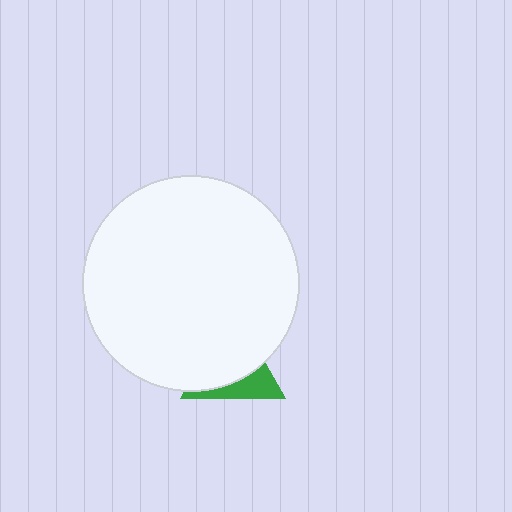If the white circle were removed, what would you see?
You would see the complete green triangle.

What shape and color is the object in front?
The object in front is a white circle.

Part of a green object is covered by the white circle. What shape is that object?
It is a triangle.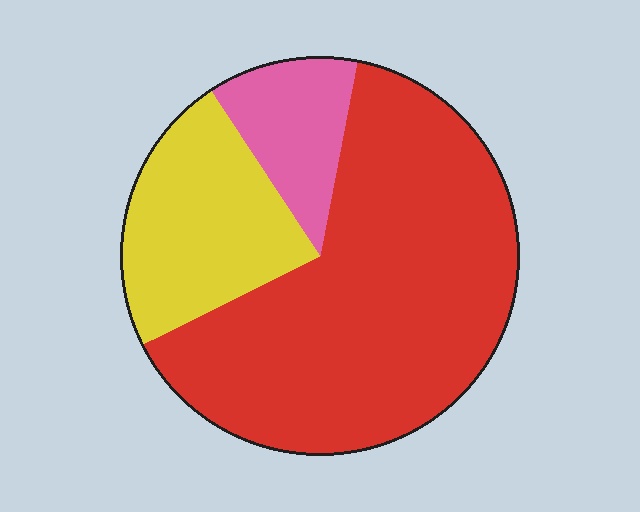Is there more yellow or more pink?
Yellow.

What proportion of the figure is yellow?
Yellow takes up about one quarter (1/4) of the figure.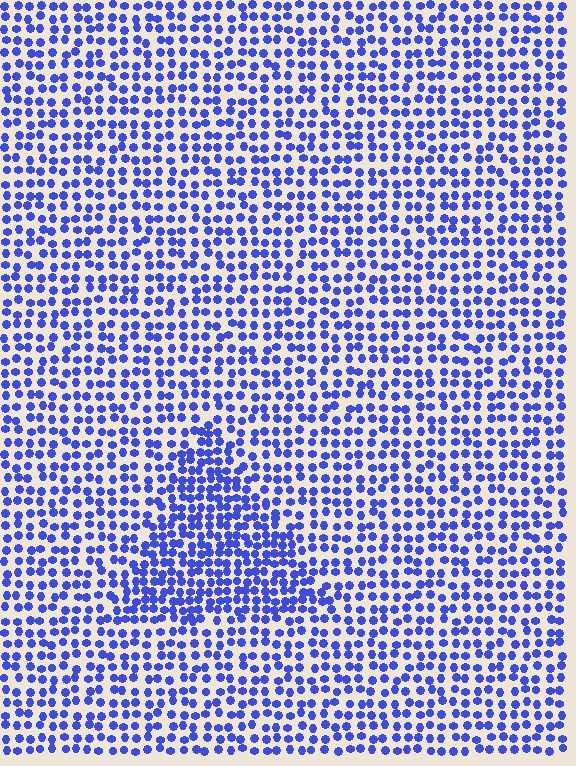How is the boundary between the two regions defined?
The boundary is defined by a change in element density (approximately 1.6x ratio). All elements are the same color, size, and shape.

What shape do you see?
I see a triangle.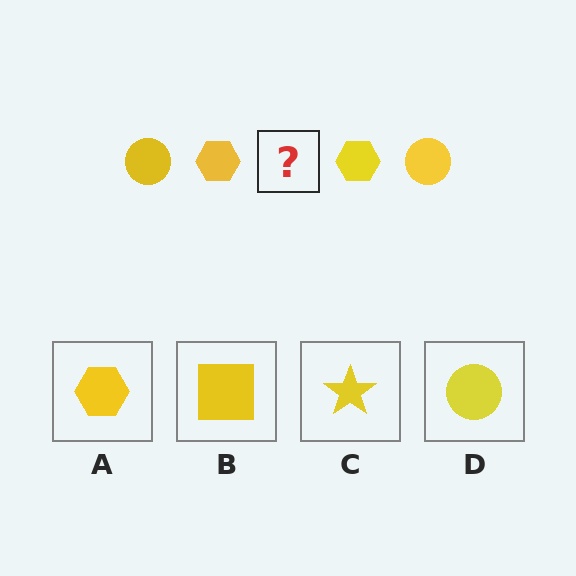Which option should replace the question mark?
Option D.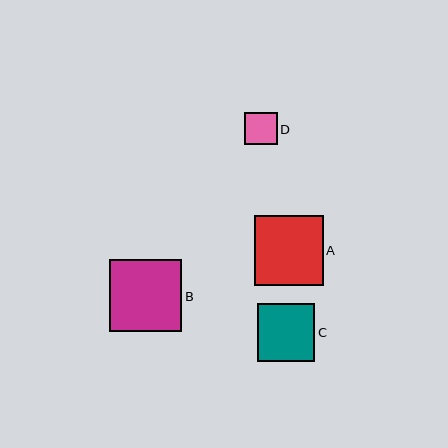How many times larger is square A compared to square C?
Square A is approximately 1.2 times the size of square C.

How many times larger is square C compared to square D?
Square C is approximately 1.8 times the size of square D.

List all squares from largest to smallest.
From largest to smallest: B, A, C, D.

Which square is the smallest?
Square D is the smallest with a size of approximately 33 pixels.